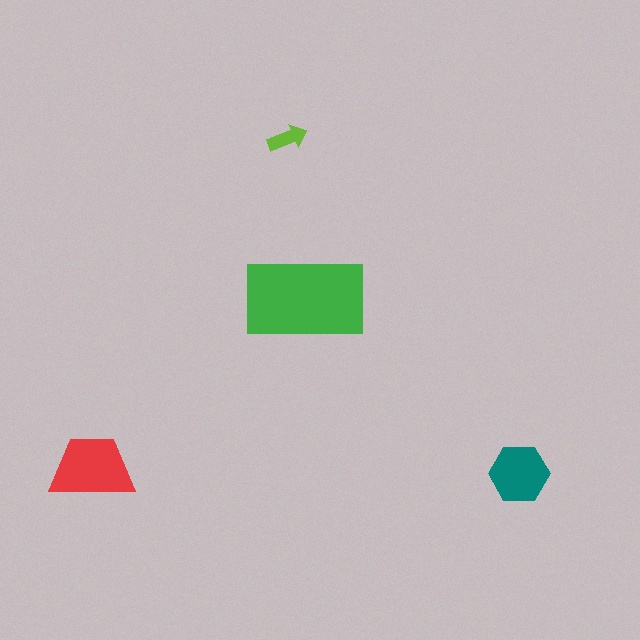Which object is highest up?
The lime arrow is topmost.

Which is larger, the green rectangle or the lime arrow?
The green rectangle.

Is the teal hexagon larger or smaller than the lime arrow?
Larger.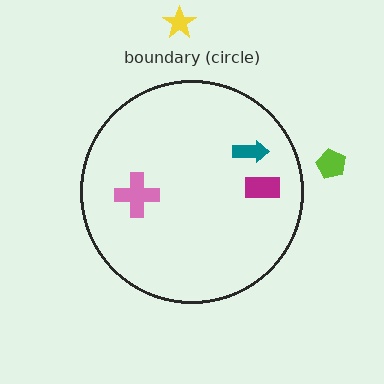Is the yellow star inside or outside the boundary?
Outside.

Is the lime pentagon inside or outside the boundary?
Outside.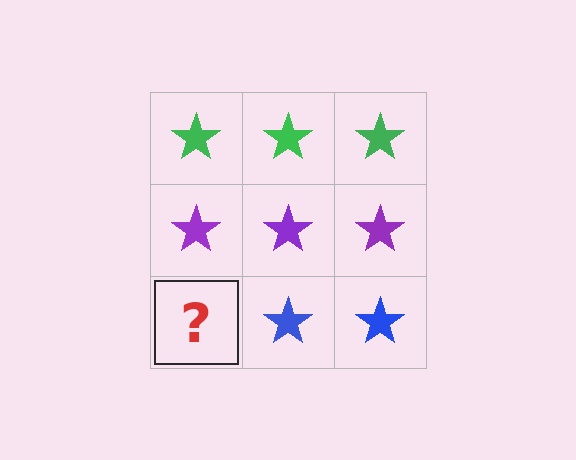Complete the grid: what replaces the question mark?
The question mark should be replaced with a blue star.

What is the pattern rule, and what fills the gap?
The rule is that each row has a consistent color. The gap should be filled with a blue star.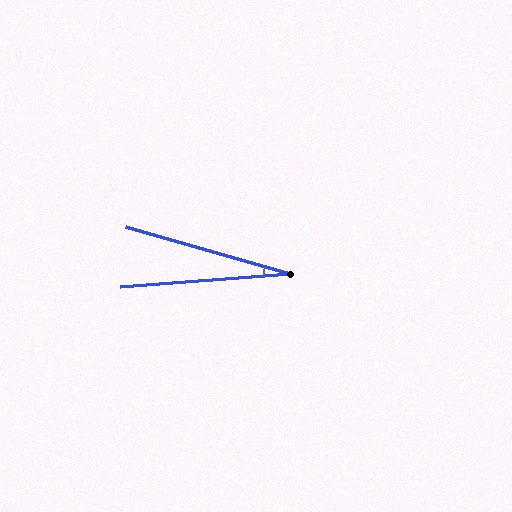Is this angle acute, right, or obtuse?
It is acute.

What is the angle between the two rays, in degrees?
Approximately 21 degrees.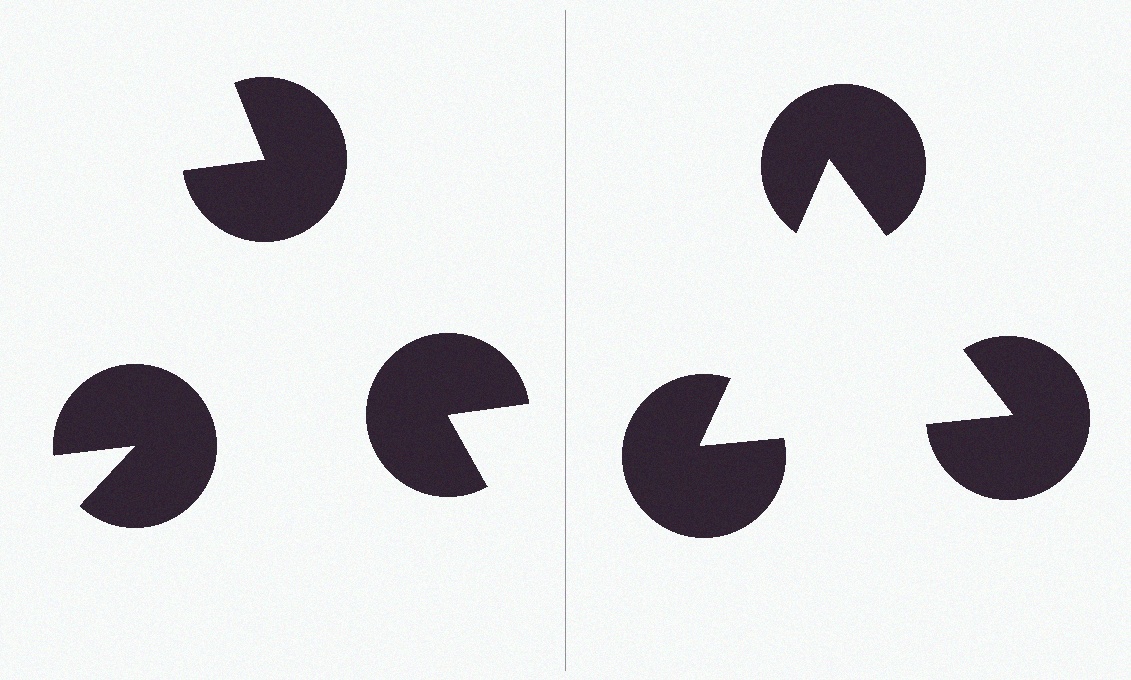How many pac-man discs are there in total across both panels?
6 — 3 on each side.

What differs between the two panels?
The pac-man discs are positioned identically on both sides; only the wedge orientations differ. On the right they align to a triangle; on the left they are misaligned.